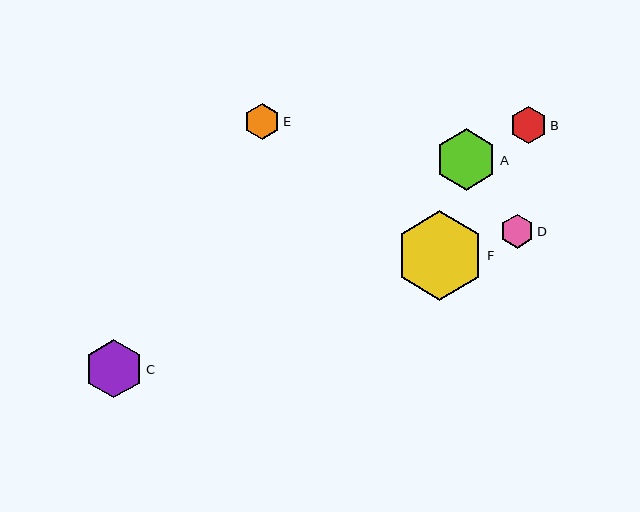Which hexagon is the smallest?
Hexagon D is the smallest with a size of approximately 34 pixels.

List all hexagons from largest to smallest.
From largest to smallest: F, A, C, B, E, D.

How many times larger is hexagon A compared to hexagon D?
Hexagon A is approximately 1.8 times the size of hexagon D.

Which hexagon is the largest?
Hexagon F is the largest with a size of approximately 89 pixels.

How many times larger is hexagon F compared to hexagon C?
Hexagon F is approximately 1.5 times the size of hexagon C.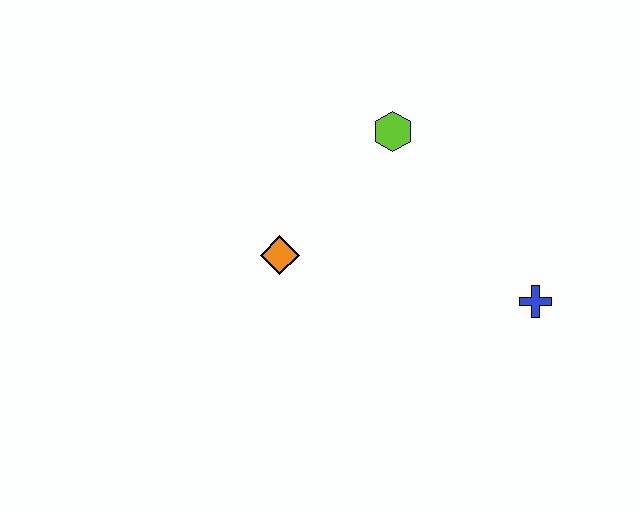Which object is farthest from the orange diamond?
The blue cross is farthest from the orange diamond.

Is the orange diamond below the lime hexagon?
Yes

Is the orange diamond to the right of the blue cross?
No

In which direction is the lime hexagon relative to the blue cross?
The lime hexagon is above the blue cross.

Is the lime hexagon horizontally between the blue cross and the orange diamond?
Yes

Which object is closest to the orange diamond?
The lime hexagon is closest to the orange diamond.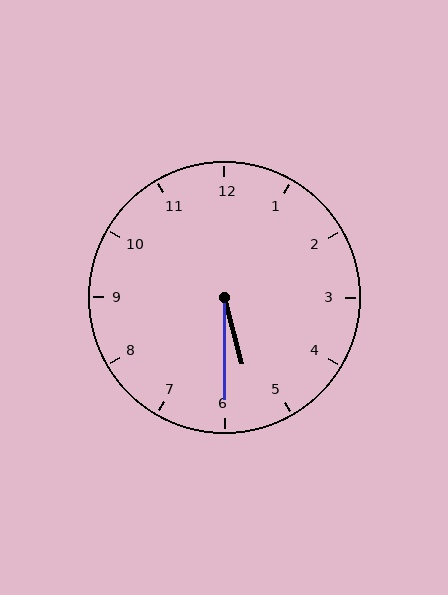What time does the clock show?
5:30.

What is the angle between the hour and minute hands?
Approximately 15 degrees.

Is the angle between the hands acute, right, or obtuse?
It is acute.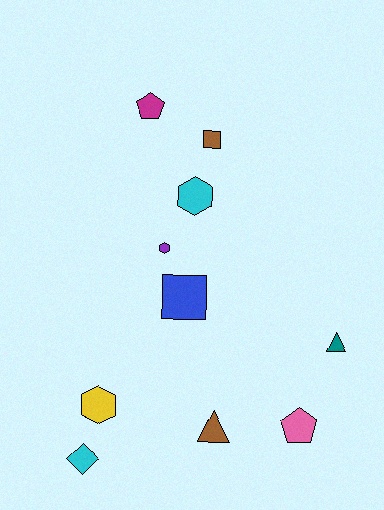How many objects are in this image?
There are 10 objects.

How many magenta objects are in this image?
There is 1 magenta object.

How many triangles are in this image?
There are 2 triangles.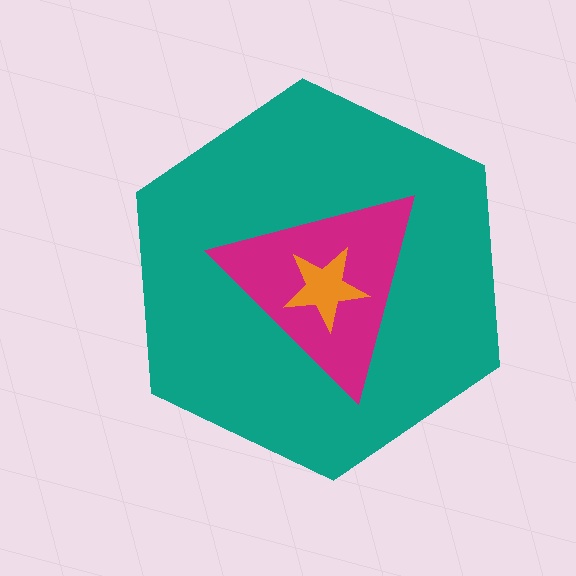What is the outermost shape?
The teal hexagon.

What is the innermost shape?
The orange star.